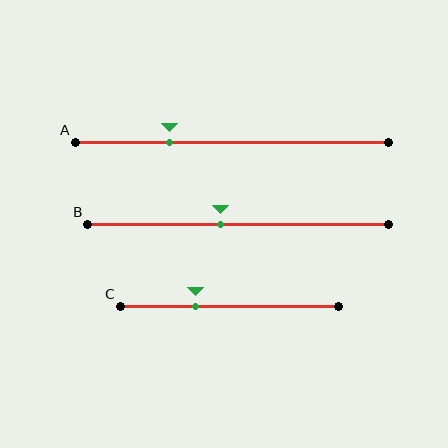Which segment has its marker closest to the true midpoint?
Segment B has its marker closest to the true midpoint.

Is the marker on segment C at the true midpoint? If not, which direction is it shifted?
No, the marker on segment C is shifted to the left by about 15% of the segment length.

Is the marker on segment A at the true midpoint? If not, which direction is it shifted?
No, the marker on segment A is shifted to the left by about 20% of the segment length.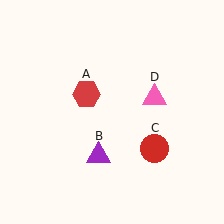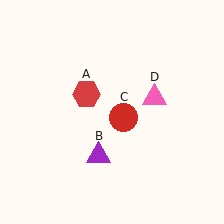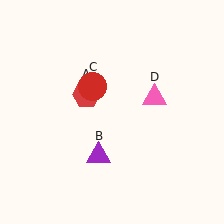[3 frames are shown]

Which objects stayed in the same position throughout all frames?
Red hexagon (object A) and purple triangle (object B) and pink triangle (object D) remained stationary.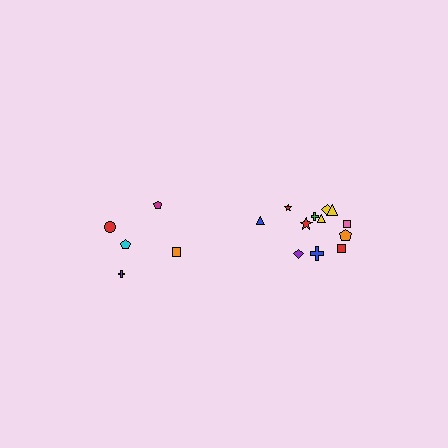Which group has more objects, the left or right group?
The right group.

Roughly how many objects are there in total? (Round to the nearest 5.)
Roughly 15 objects in total.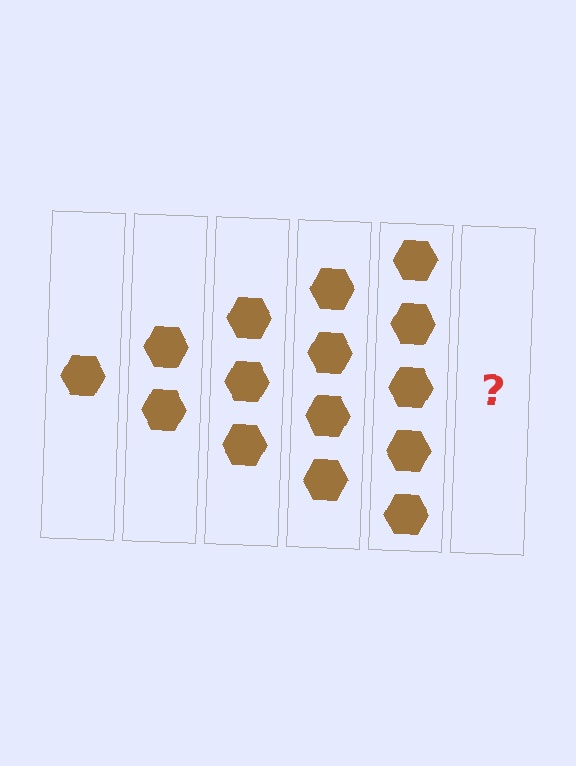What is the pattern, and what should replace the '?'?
The pattern is that each step adds one more hexagon. The '?' should be 6 hexagons.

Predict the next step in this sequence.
The next step is 6 hexagons.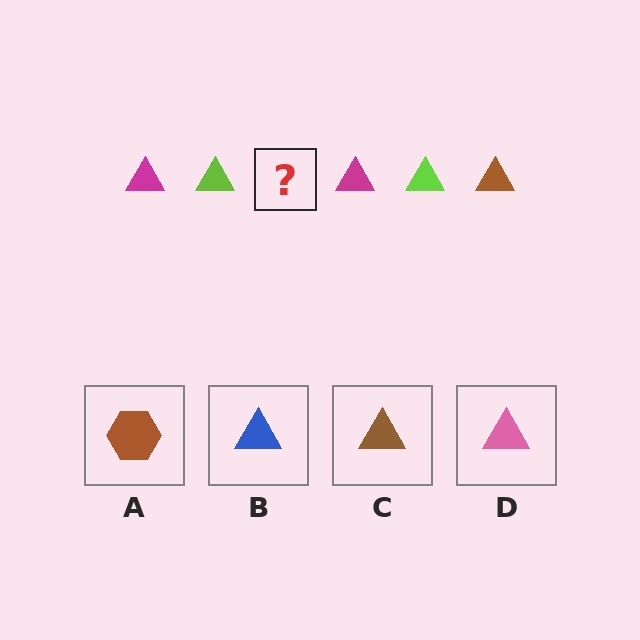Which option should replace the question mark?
Option C.